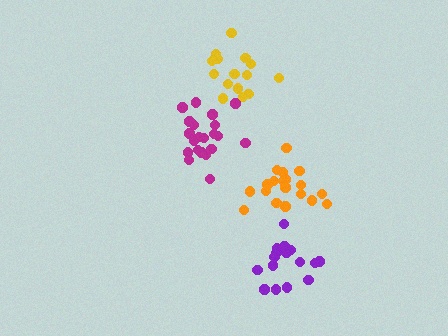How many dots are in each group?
Group 1: 19 dots, Group 2: 21 dots, Group 3: 16 dots, Group 4: 15 dots (71 total).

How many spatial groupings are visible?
There are 4 spatial groupings.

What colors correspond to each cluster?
The clusters are colored: orange, magenta, purple, yellow.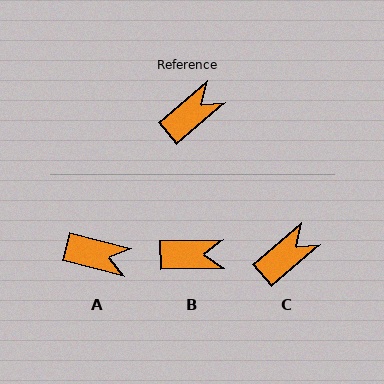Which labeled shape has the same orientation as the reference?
C.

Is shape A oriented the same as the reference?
No, it is off by about 55 degrees.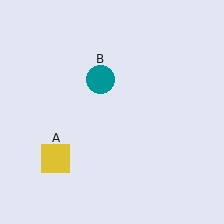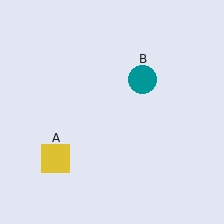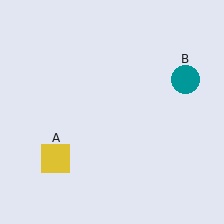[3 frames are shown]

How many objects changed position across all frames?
1 object changed position: teal circle (object B).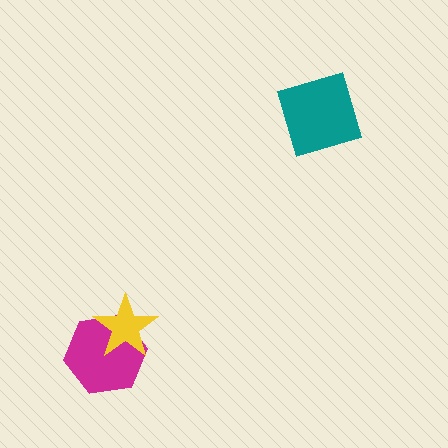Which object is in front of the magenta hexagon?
The yellow star is in front of the magenta hexagon.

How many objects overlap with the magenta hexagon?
1 object overlaps with the magenta hexagon.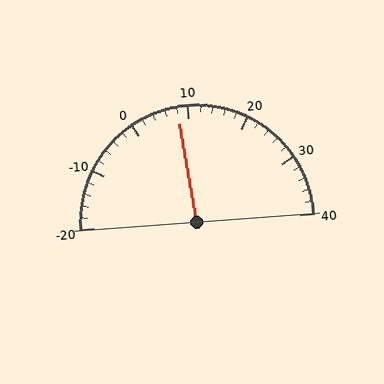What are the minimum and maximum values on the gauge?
The gauge ranges from -20 to 40.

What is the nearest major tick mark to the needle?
The nearest major tick mark is 10.